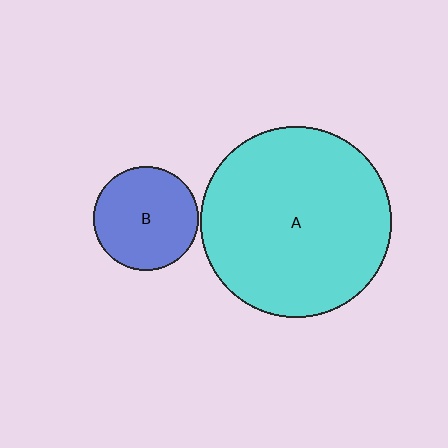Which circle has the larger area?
Circle A (cyan).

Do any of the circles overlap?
No, none of the circles overlap.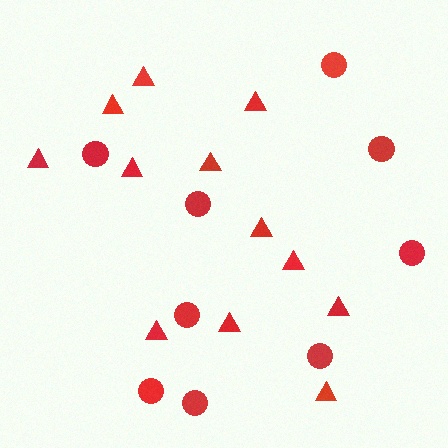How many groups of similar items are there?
There are 2 groups: one group of circles (9) and one group of triangles (12).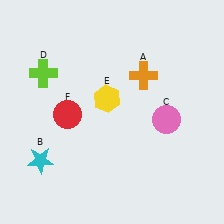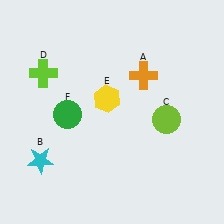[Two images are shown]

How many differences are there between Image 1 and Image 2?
There are 2 differences between the two images.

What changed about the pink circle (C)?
In Image 1, C is pink. In Image 2, it changed to lime.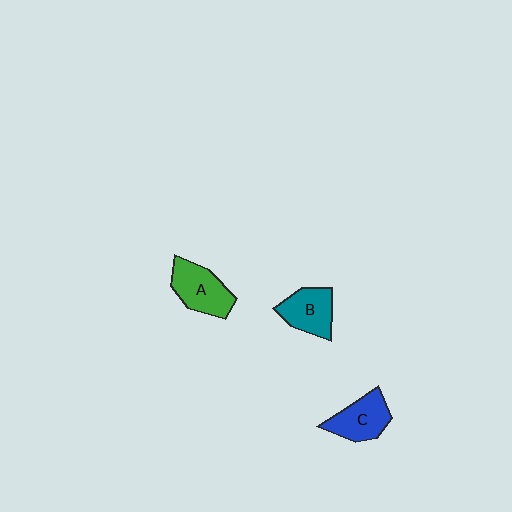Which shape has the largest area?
Shape A (green).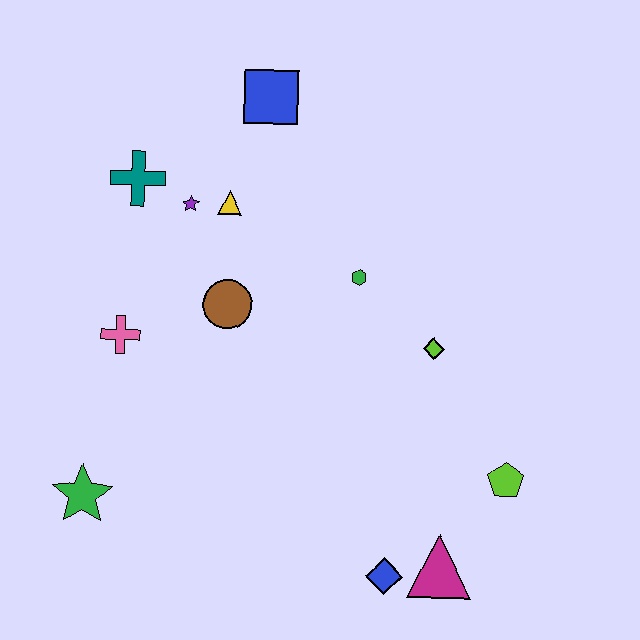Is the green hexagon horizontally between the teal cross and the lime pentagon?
Yes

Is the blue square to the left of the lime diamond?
Yes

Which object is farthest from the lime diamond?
The green star is farthest from the lime diamond.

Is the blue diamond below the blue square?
Yes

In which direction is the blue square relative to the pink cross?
The blue square is above the pink cross.